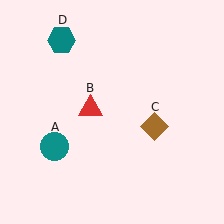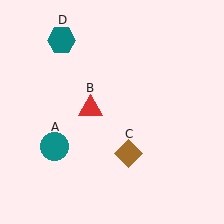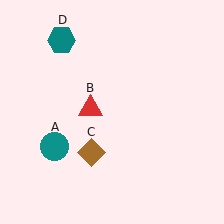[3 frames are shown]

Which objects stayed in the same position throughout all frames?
Teal circle (object A) and red triangle (object B) and teal hexagon (object D) remained stationary.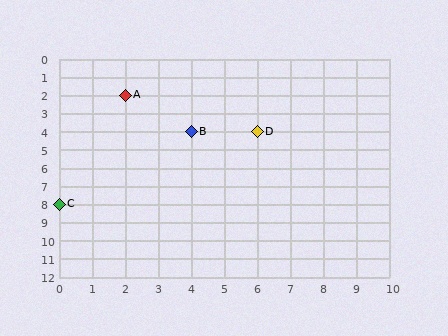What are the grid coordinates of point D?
Point D is at grid coordinates (6, 4).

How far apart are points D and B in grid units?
Points D and B are 2 columns apart.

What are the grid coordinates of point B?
Point B is at grid coordinates (4, 4).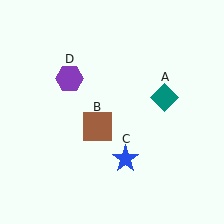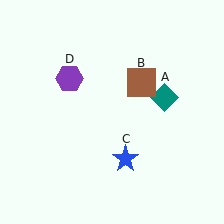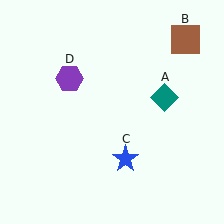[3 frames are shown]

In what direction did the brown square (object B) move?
The brown square (object B) moved up and to the right.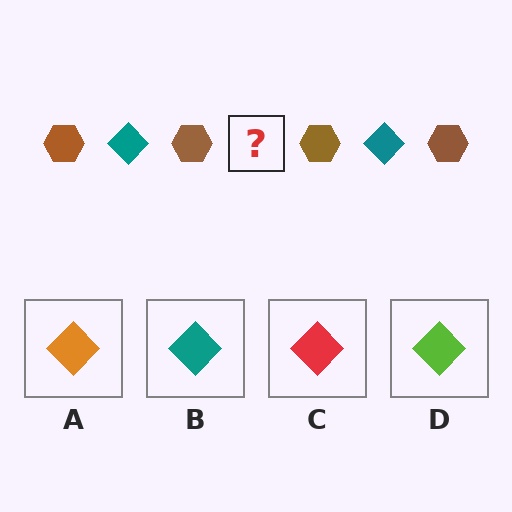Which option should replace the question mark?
Option B.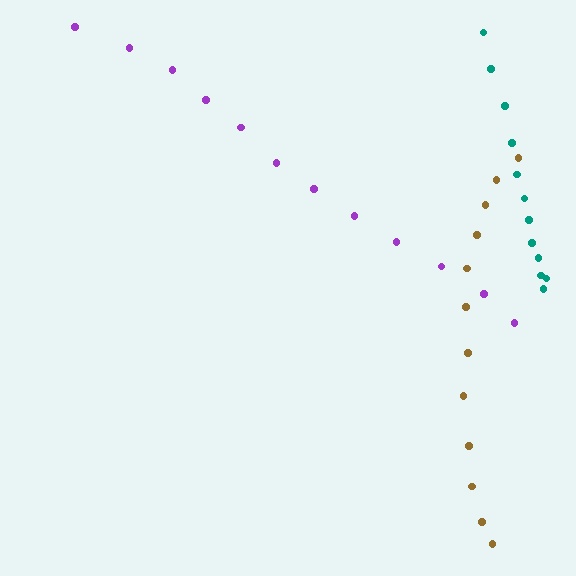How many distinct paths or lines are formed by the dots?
There are 3 distinct paths.